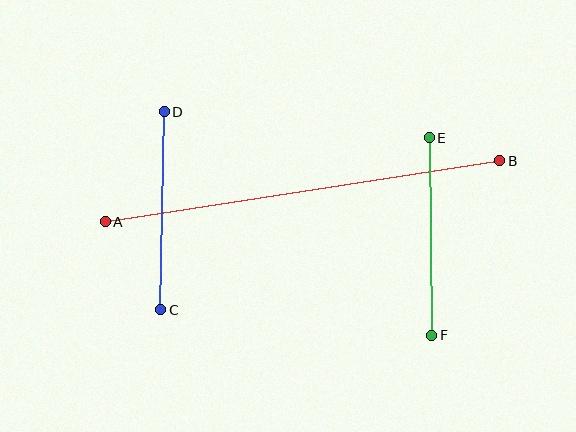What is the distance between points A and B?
The distance is approximately 399 pixels.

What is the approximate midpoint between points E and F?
The midpoint is at approximately (431, 236) pixels.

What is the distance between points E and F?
The distance is approximately 198 pixels.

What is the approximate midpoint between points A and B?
The midpoint is at approximately (302, 191) pixels.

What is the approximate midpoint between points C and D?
The midpoint is at approximately (163, 211) pixels.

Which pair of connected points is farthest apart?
Points A and B are farthest apart.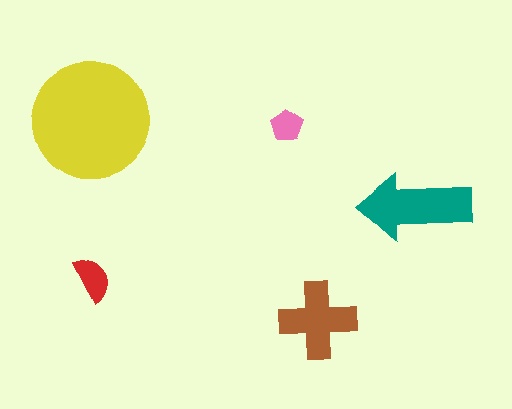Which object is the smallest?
The pink pentagon.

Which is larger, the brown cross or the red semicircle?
The brown cross.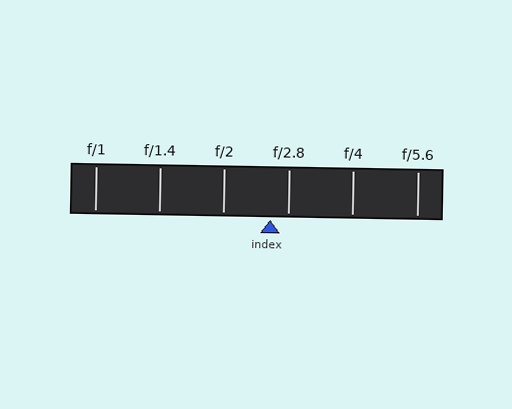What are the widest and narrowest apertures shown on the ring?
The widest aperture shown is f/1 and the narrowest is f/5.6.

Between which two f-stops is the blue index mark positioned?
The index mark is between f/2 and f/2.8.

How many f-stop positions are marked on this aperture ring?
There are 6 f-stop positions marked.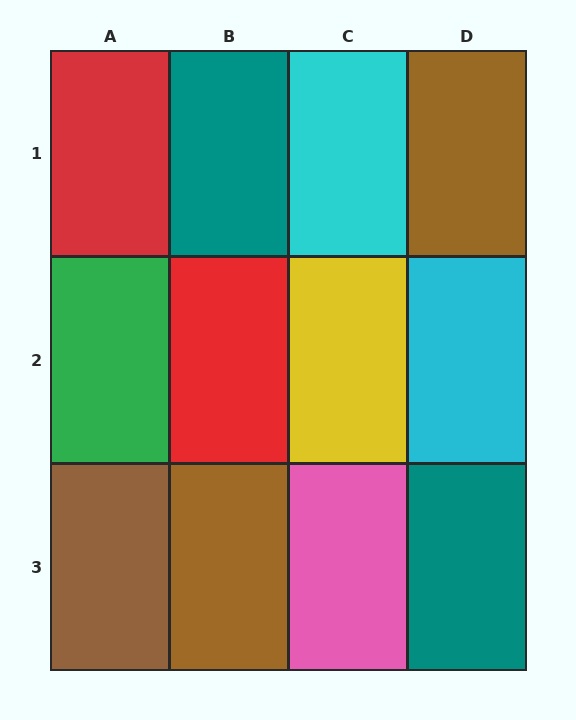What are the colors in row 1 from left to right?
Red, teal, cyan, brown.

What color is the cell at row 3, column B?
Brown.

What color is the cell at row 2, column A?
Green.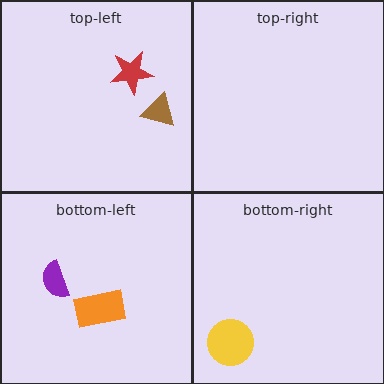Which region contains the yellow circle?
The bottom-right region.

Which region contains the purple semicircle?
The bottom-left region.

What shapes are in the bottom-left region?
The purple semicircle, the orange rectangle.